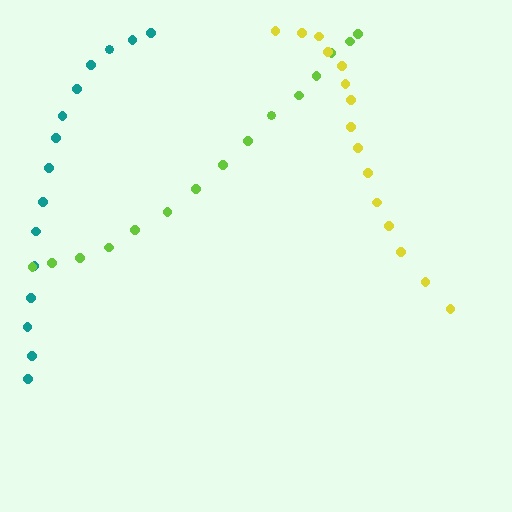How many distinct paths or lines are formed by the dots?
There are 3 distinct paths.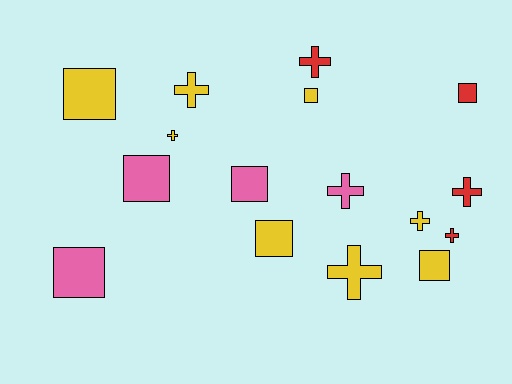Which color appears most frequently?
Yellow, with 8 objects.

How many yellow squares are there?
There are 4 yellow squares.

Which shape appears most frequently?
Cross, with 8 objects.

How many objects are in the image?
There are 16 objects.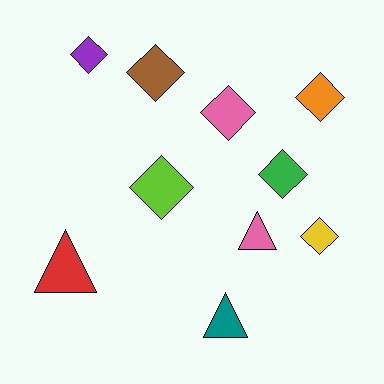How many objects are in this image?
There are 10 objects.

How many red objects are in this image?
There is 1 red object.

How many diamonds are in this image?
There are 7 diamonds.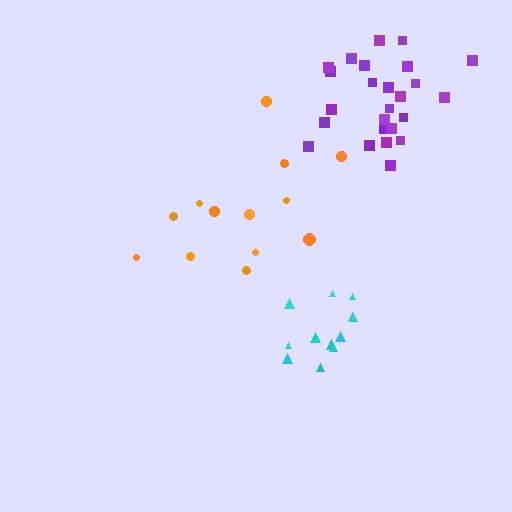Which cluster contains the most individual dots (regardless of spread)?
Purple (25).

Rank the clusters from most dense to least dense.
purple, cyan, orange.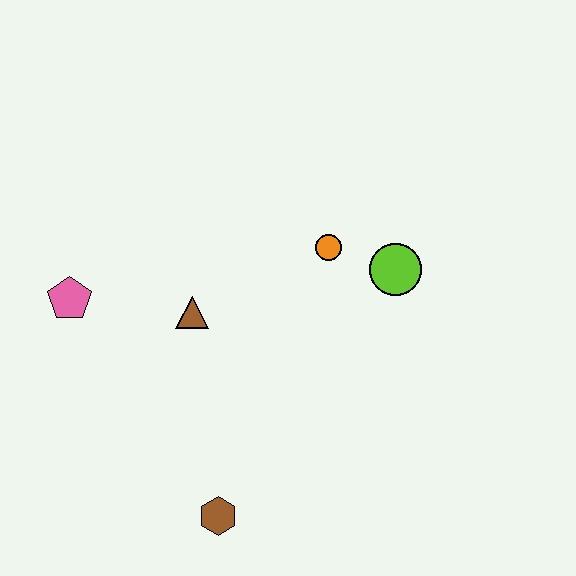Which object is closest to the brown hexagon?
The brown triangle is closest to the brown hexagon.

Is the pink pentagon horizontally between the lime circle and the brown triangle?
No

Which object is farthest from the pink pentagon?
The lime circle is farthest from the pink pentagon.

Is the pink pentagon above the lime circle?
No